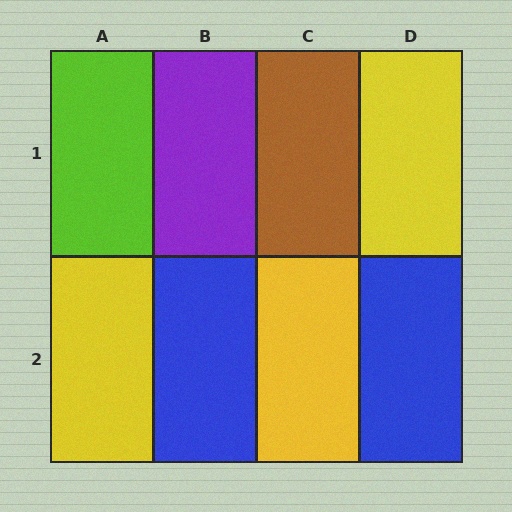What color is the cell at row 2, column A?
Yellow.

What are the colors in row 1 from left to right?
Lime, purple, brown, yellow.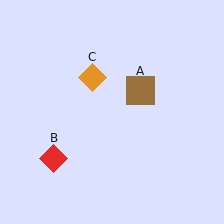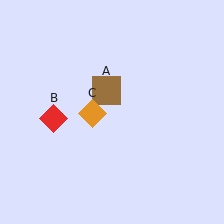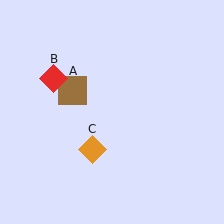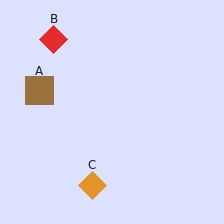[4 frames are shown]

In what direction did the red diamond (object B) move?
The red diamond (object B) moved up.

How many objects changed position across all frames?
3 objects changed position: brown square (object A), red diamond (object B), orange diamond (object C).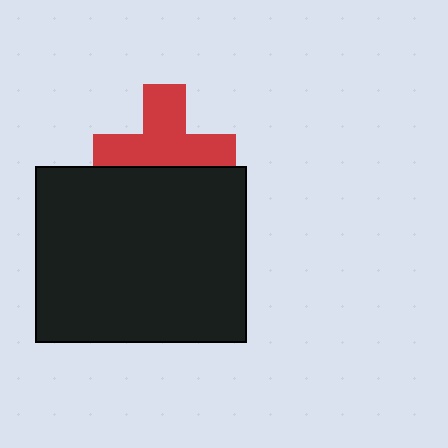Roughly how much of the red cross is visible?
About half of it is visible (roughly 64%).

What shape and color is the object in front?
The object in front is a black rectangle.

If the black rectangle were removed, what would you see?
You would see the complete red cross.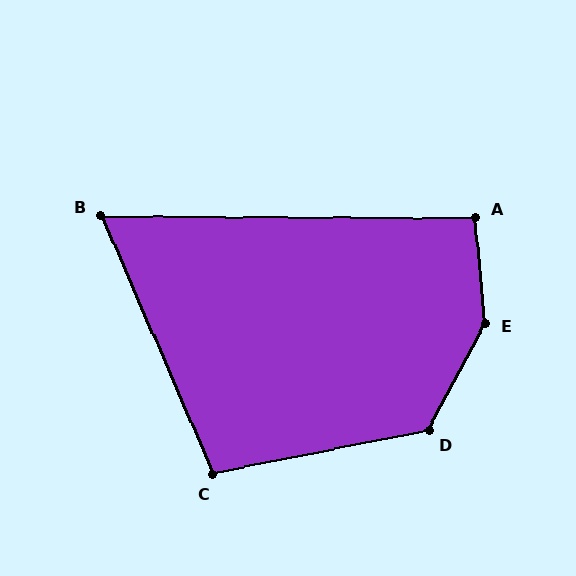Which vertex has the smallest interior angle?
B, at approximately 66 degrees.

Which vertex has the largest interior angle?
E, at approximately 147 degrees.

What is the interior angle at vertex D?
Approximately 129 degrees (obtuse).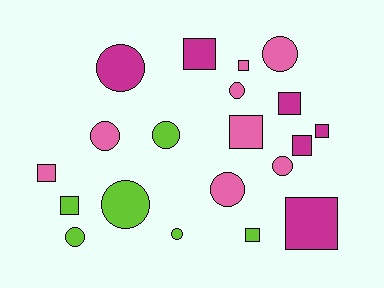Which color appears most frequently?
Pink, with 8 objects.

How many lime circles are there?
There are 4 lime circles.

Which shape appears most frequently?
Square, with 10 objects.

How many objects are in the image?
There are 20 objects.